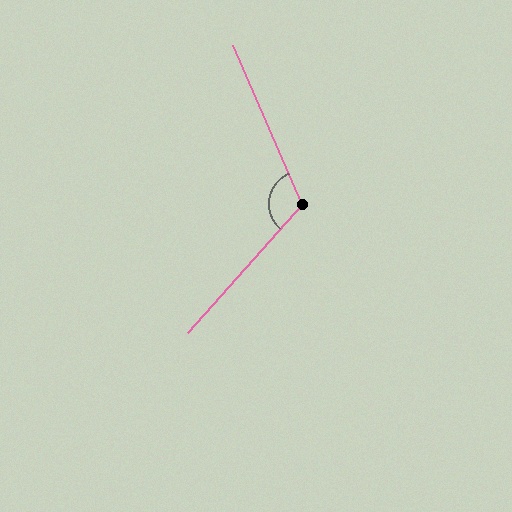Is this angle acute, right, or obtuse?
It is obtuse.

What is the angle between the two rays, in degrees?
Approximately 115 degrees.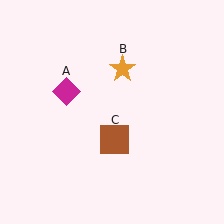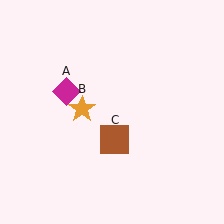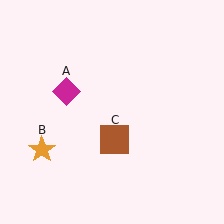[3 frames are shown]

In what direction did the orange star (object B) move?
The orange star (object B) moved down and to the left.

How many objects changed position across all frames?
1 object changed position: orange star (object B).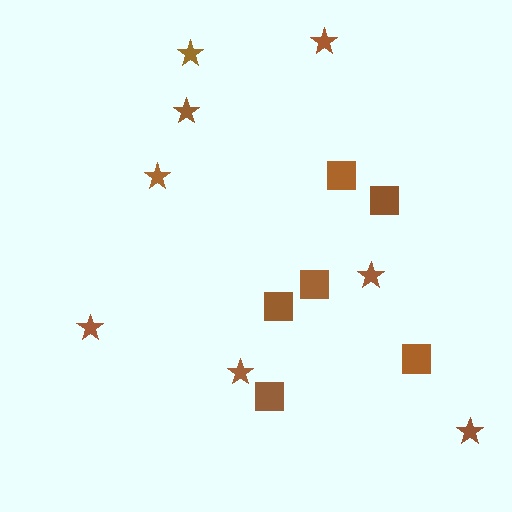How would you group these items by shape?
There are 2 groups: one group of squares (6) and one group of stars (8).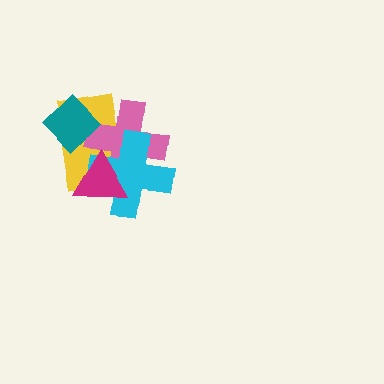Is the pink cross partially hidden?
Yes, it is partially covered by another shape.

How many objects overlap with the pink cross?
4 objects overlap with the pink cross.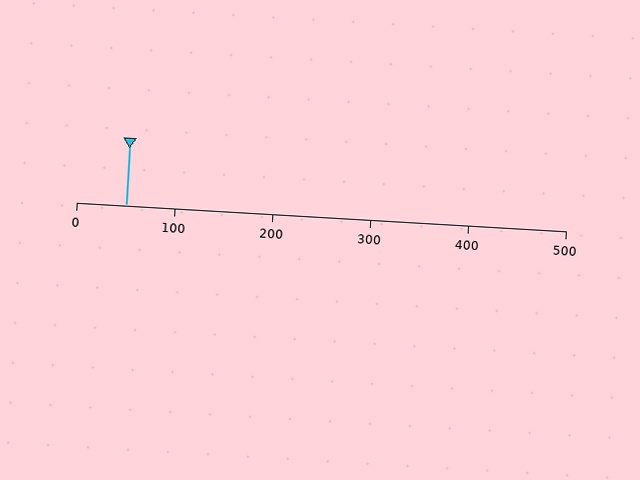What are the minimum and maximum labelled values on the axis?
The axis runs from 0 to 500.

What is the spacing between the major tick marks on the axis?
The major ticks are spaced 100 apart.